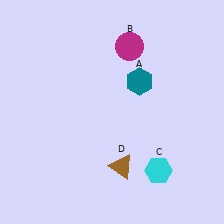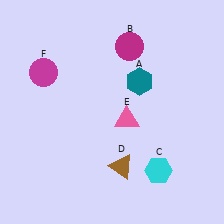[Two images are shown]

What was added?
A pink triangle (E), a magenta circle (F) were added in Image 2.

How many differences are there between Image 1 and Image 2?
There are 2 differences between the two images.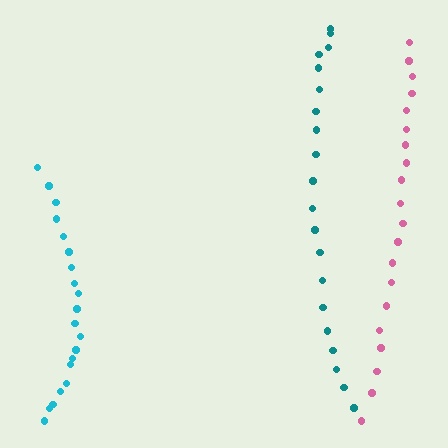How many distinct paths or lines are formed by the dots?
There are 3 distinct paths.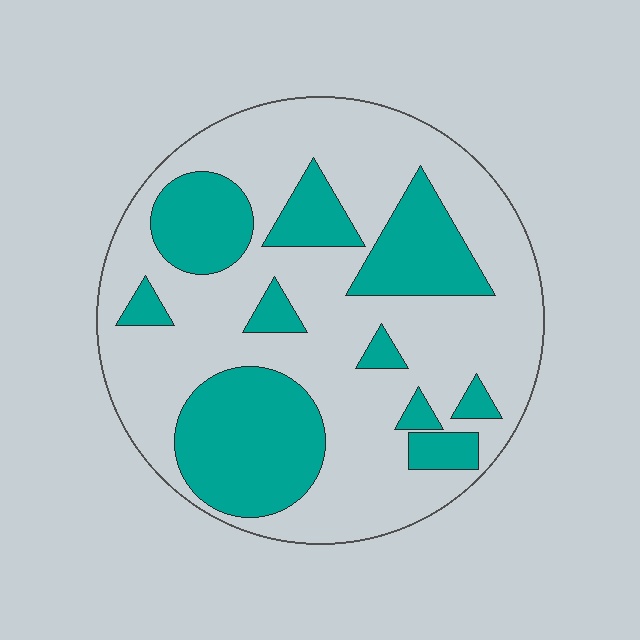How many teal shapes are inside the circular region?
10.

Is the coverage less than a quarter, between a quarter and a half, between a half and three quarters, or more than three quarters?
Between a quarter and a half.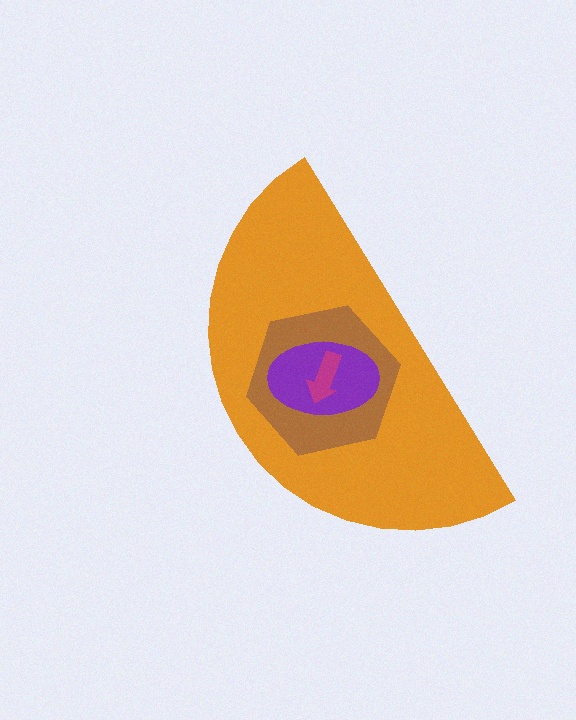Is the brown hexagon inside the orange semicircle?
Yes.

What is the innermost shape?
The magenta arrow.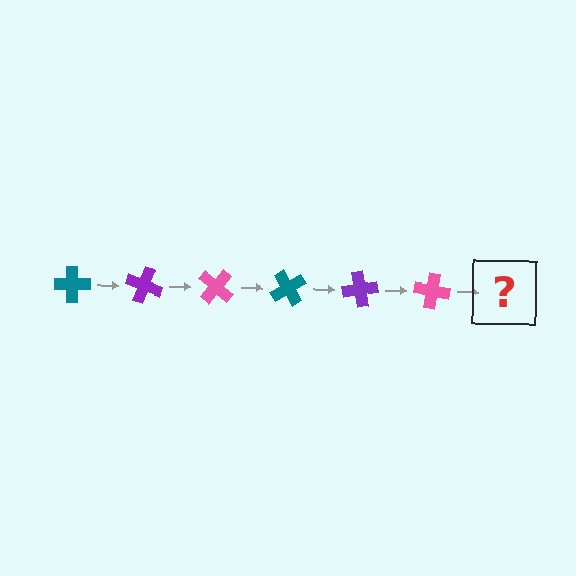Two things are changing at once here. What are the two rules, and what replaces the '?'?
The two rules are that it rotates 20 degrees each step and the color cycles through teal, purple, and pink. The '?' should be a teal cross, rotated 120 degrees from the start.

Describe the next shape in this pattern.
It should be a teal cross, rotated 120 degrees from the start.